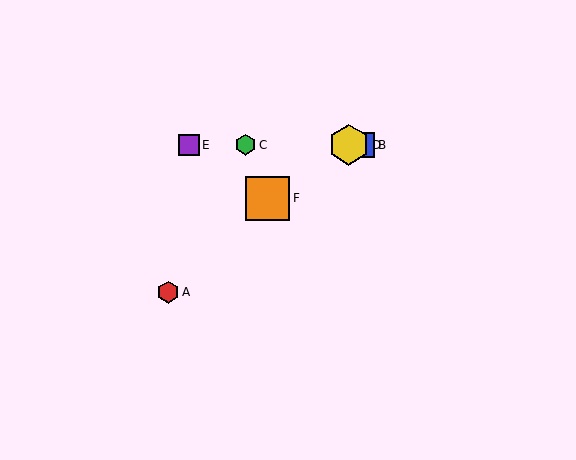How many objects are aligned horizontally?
4 objects (B, C, D, E) are aligned horizontally.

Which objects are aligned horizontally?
Objects B, C, D, E are aligned horizontally.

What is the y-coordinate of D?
Object D is at y≈145.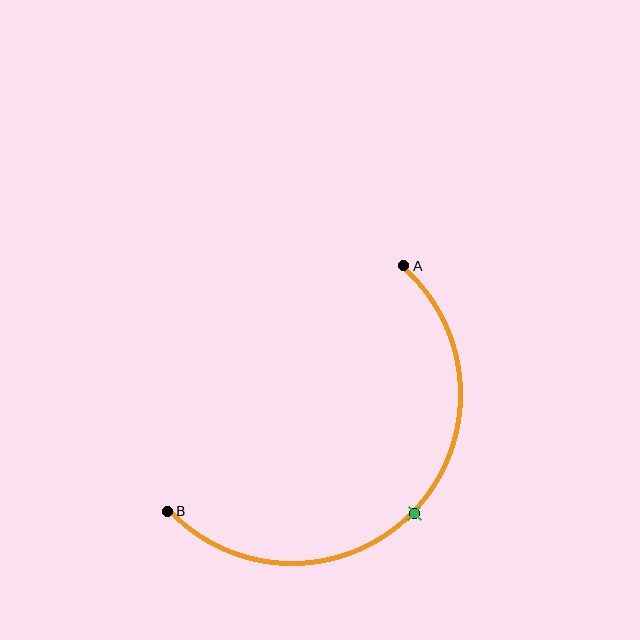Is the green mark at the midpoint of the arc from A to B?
Yes. The green mark lies on the arc at equal arc-length from both A and B — it is the arc midpoint.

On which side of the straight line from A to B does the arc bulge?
The arc bulges below and to the right of the straight line connecting A and B.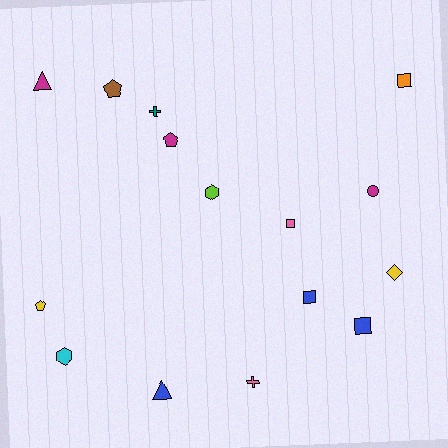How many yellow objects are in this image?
There are 2 yellow objects.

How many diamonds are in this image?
There is 1 diamond.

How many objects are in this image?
There are 15 objects.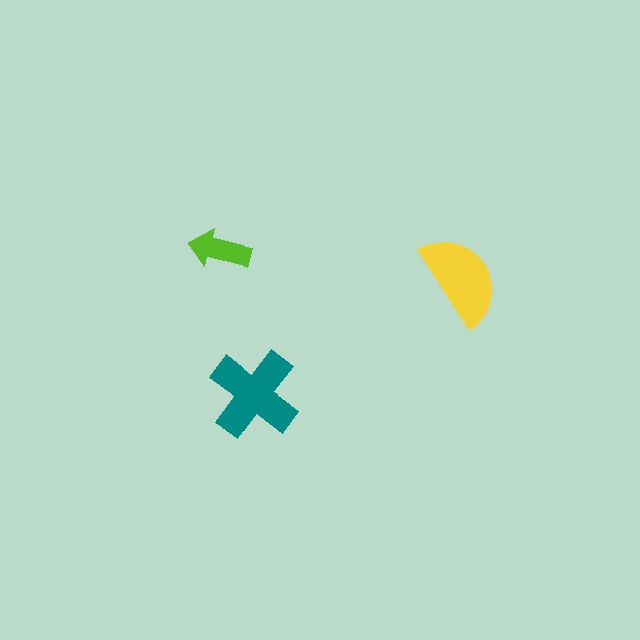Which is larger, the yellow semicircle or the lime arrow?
The yellow semicircle.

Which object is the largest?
The teal cross.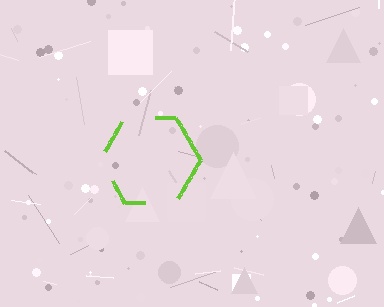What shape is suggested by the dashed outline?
The dashed outline suggests a hexagon.